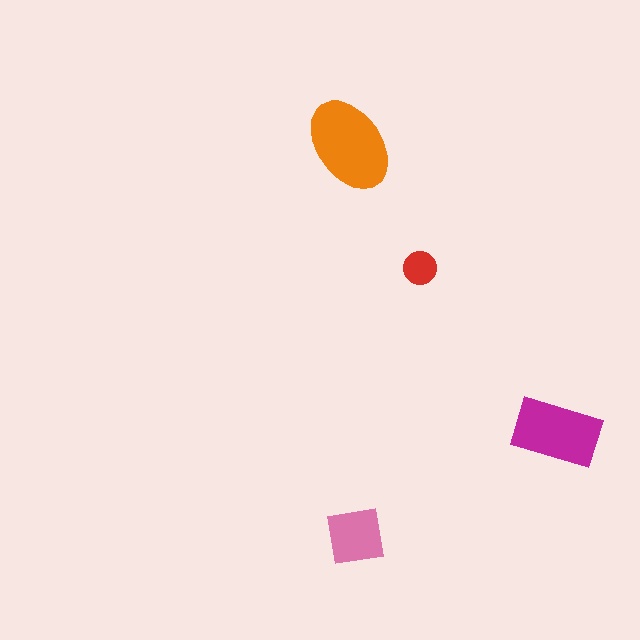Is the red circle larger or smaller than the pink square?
Smaller.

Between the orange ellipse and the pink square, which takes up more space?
The orange ellipse.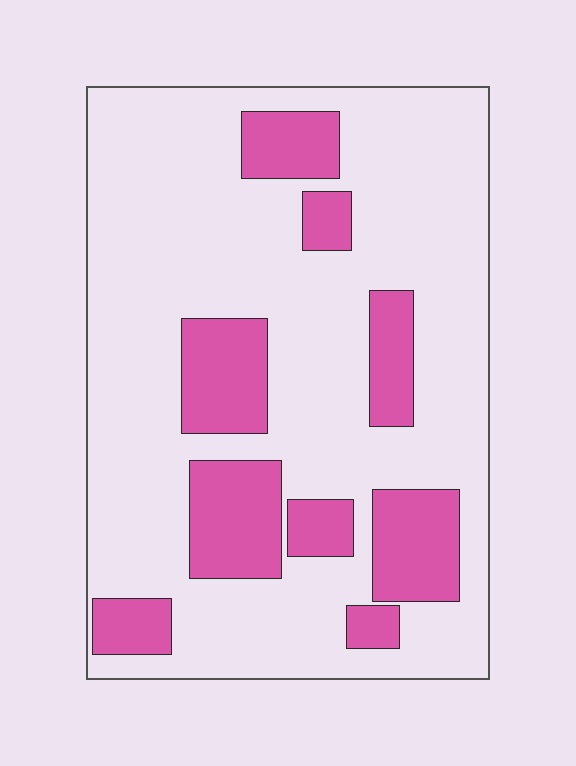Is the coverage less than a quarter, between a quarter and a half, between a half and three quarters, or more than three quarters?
Less than a quarter.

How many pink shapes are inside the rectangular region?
9.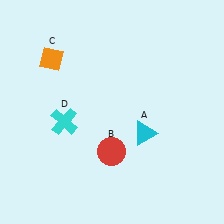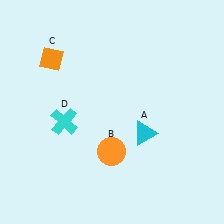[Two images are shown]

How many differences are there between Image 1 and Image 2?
There is 1 difference between the two images.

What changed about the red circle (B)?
In Image 1, B is red. In Image 2, it changed to orange.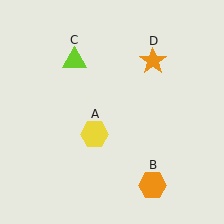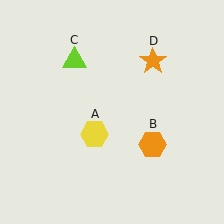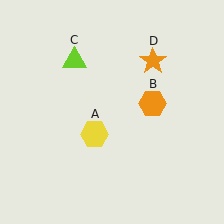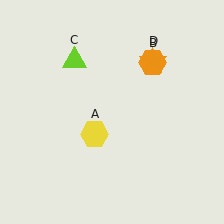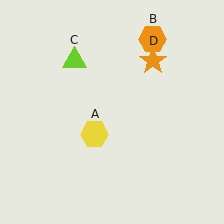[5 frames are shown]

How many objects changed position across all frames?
1 object changed position: orange hexagon (object B).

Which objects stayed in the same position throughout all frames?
Yellow hexagon (object A) and lime triangle (object C) and orange star (object D) remained stationary.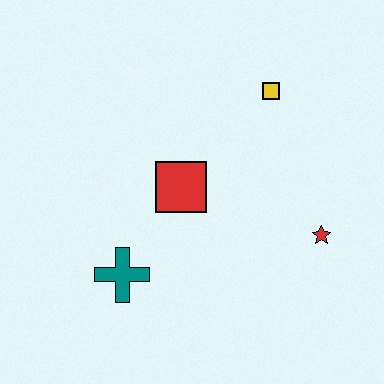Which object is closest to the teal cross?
The red square is closest to the teal cross.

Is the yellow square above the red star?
Yes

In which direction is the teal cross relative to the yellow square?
The teal cross is below the yellow square.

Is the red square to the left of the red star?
Yes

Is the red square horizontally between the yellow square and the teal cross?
Yes